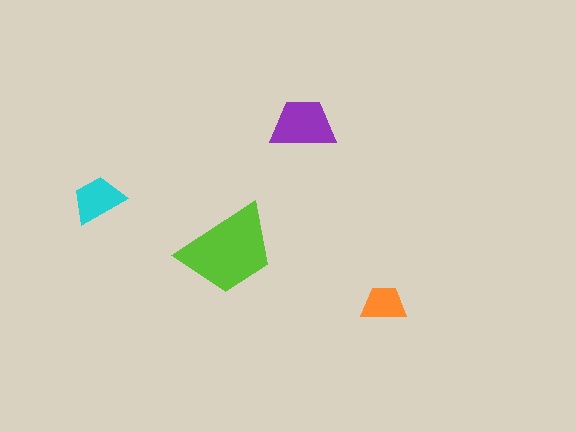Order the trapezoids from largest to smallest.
the lime one, the purple one, the cyan one, the orange one.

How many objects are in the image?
There are 4 objects in the image.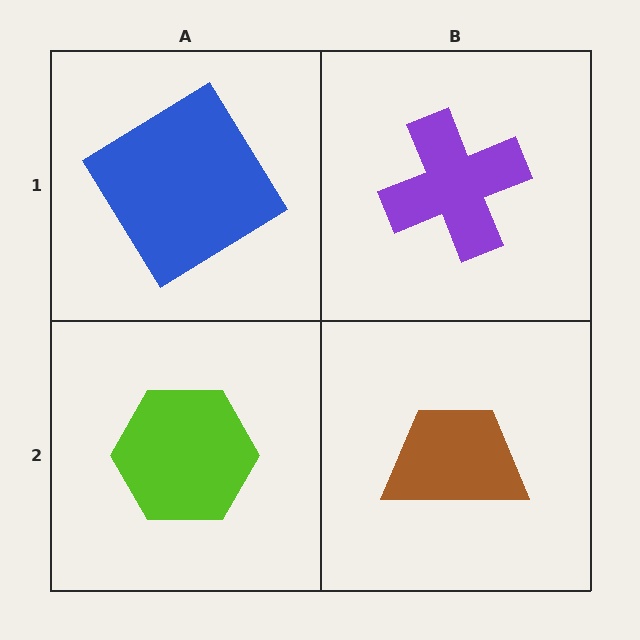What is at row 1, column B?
A purple cross.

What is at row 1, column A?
A blue diamond.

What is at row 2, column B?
A brown trapezoid.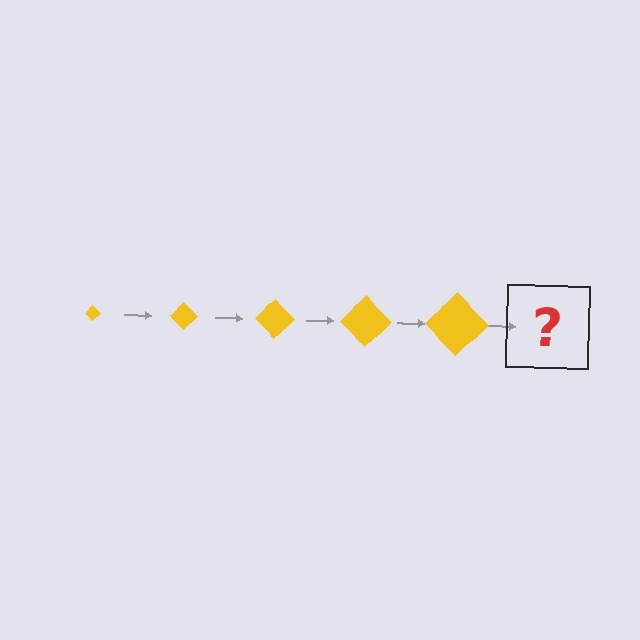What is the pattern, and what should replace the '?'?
The pattern is that the diamond gets progressively larger each step. The '?' should be a yellow diamond, larger than the previous one.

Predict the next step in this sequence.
The next step is a yellow diamond, larger than the previous one.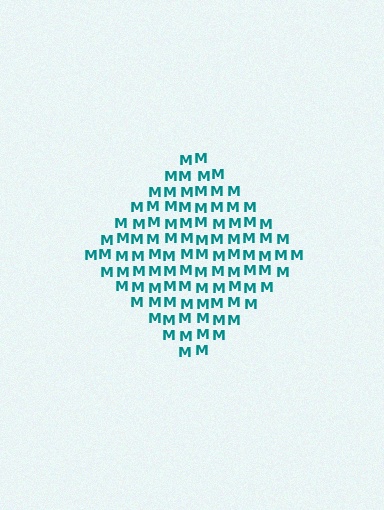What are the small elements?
The small elements are letter M's.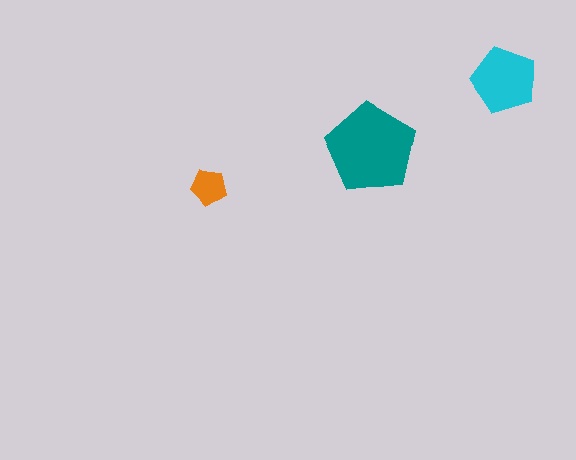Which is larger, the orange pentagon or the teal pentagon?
The teal one.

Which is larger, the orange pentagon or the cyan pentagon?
The cyan one.